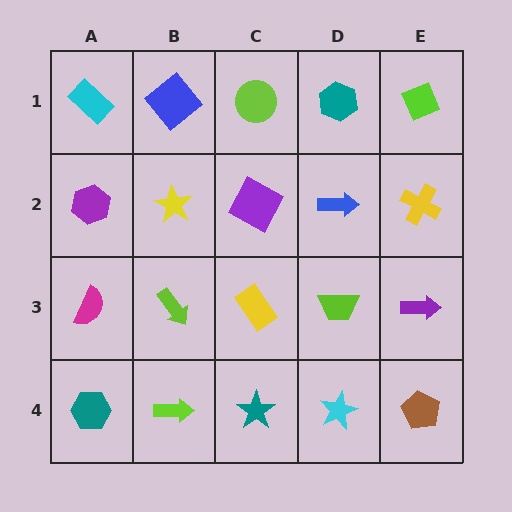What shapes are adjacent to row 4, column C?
A yellow rectangle (row 3, column C), a lime arrow (row 4, column B), a cyan star (row 4, column D).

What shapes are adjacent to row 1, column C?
A purple square (row 2, column C), a blue diamond (row 1, column B), a teal hexagon (row 1, column D).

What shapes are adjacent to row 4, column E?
A purple arrow (row 3, column E), a cyan star (row 4, column D).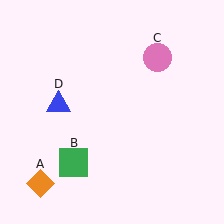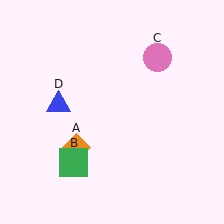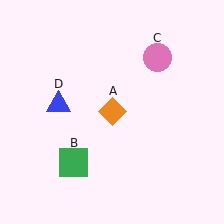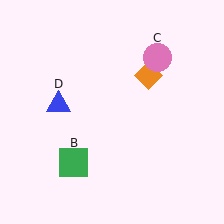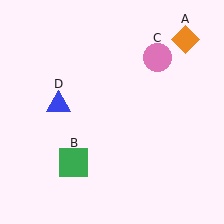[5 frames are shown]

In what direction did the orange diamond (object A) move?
The orange diamond (object A) moved up and to the right.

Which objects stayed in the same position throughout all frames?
Green square (object B) and pink circle (object C) and blue triangle (object D) remained stationary.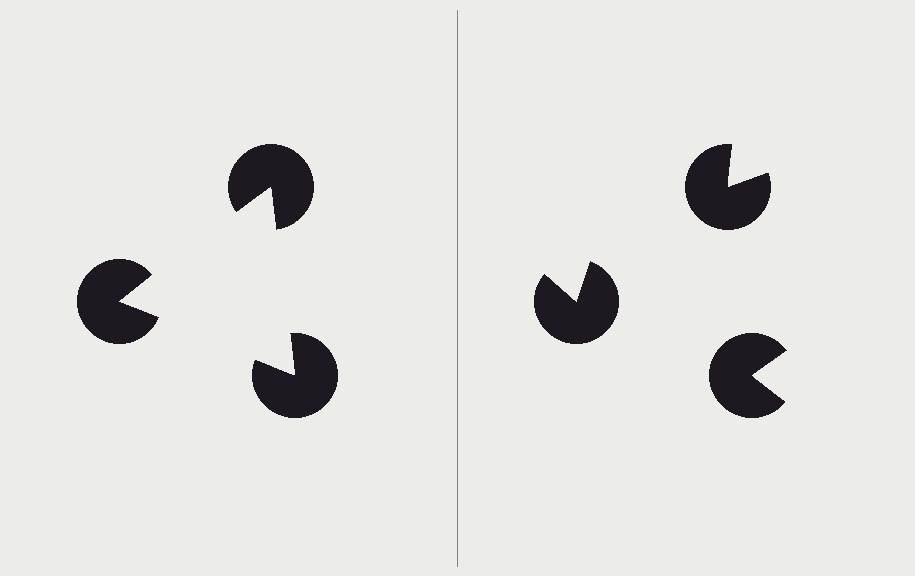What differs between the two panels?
The pac-man discs are positioned identically on both sides; only the wedge orientations differ. On the left they align to a triangle; on the right they are misaligned.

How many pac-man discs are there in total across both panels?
6 — 3 on each side.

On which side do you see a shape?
An illusory triangle appears on the left side. On the right side the wedge cuts are rotated, so no coherent shape forms.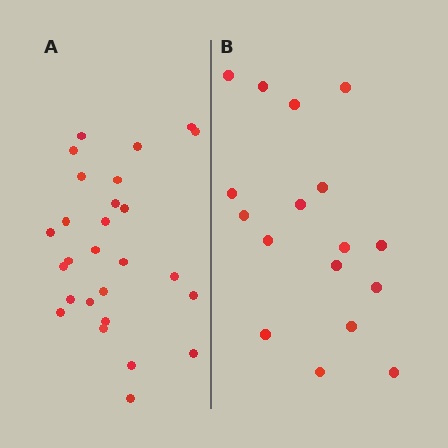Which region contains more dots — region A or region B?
Region A (the left region) has more dots.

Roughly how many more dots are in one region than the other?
Region A has roughly 10 or so more dots than region B.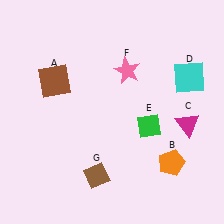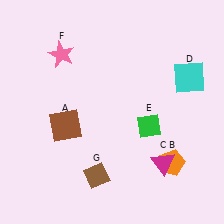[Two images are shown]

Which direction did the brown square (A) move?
The brown square (A) moved down.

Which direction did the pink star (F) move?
The pink star (F) moved left.